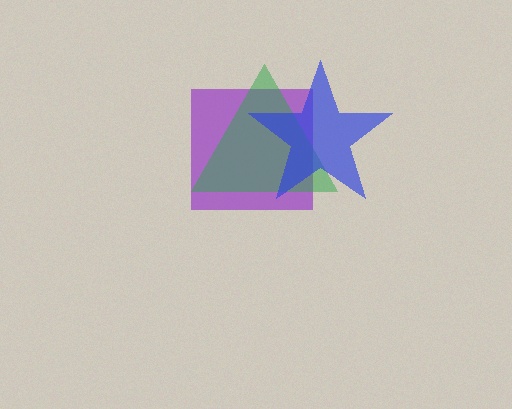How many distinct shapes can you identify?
There are 3 distinct shapes: a purple square, a green triangle, a blue star.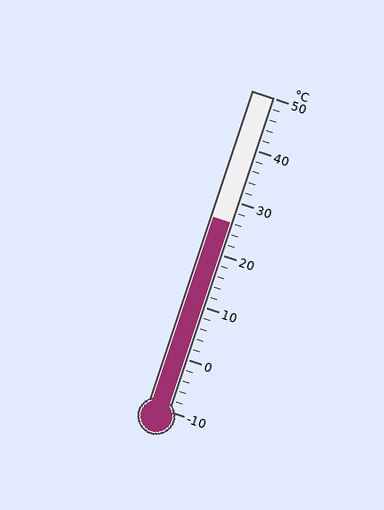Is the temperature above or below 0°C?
The temperature is above 0°C.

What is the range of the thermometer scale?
The thermometer scale ranges from -10°C to 50°C.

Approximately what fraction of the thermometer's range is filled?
The thermometer is filled to approximately 60% of its range.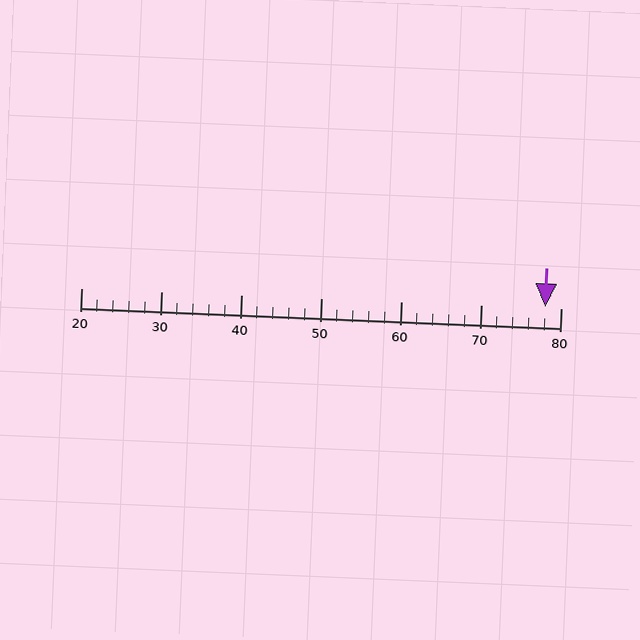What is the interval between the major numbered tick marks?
The major tick marks are spaced 10 units apart.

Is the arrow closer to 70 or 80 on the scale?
The arrow is closer to 80.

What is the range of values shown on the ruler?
The ruler shows values from 20 to 80.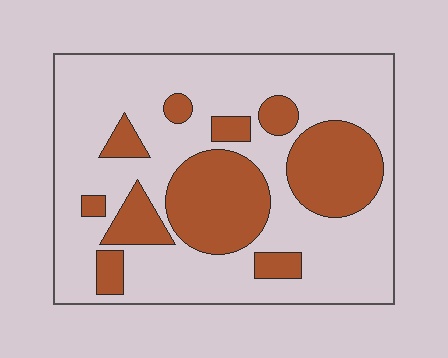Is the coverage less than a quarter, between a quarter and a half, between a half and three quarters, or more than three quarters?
Between a quarter and a half.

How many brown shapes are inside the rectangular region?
10.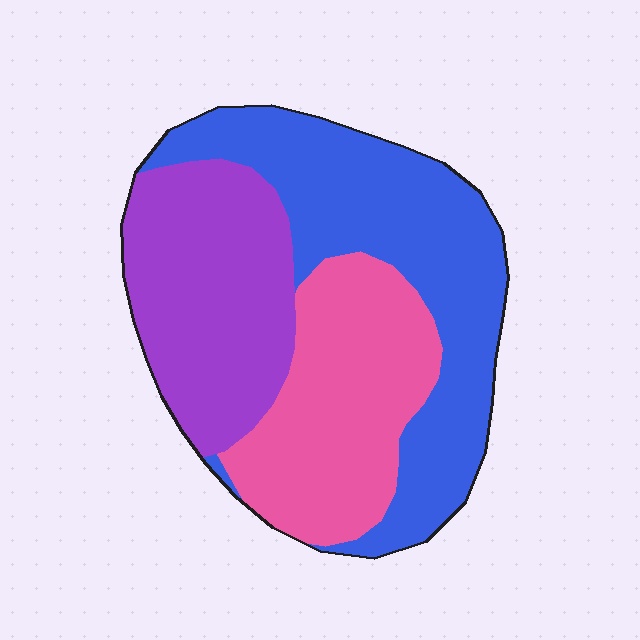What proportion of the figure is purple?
Purple covers roughly 30% of the figure.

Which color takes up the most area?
Blue, at roughly 40%.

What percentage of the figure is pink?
Pink covers 30% of the figure.